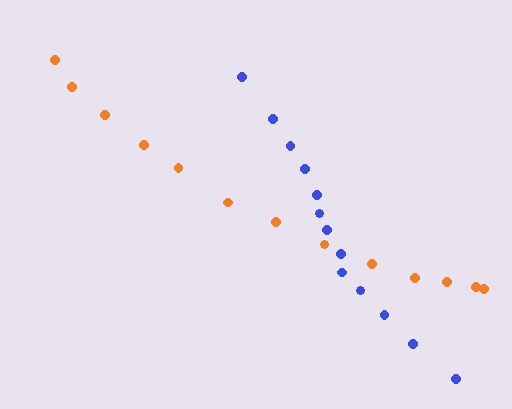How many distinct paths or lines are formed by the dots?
There are 2 distinct paths.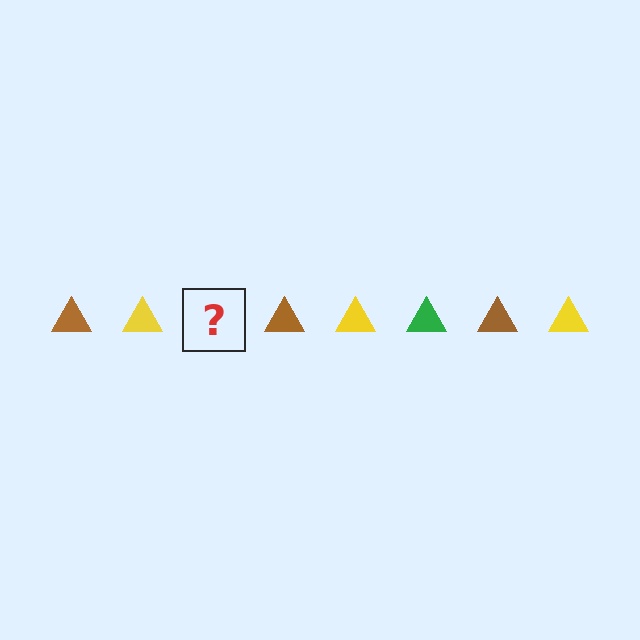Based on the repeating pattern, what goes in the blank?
The blank should be a green triangle.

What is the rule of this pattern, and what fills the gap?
The rule is that the pattern cycles through brown, yellow, green triangles. The gap should be filled with a green triangle.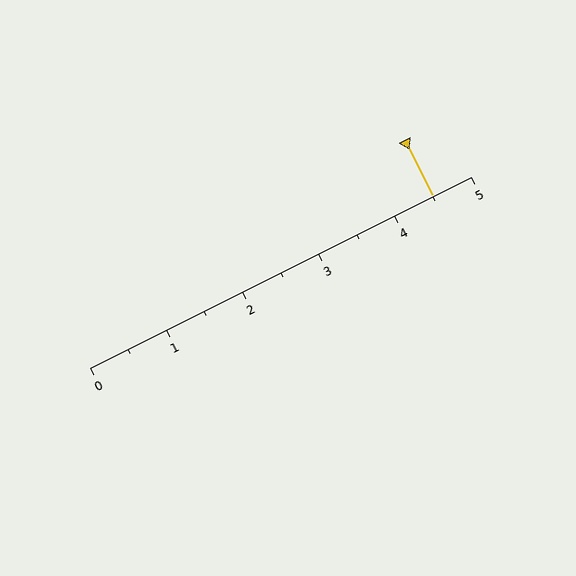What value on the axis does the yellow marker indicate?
The marker indicates approximately 4.5.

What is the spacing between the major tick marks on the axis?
The major ticks are spaced 1 apart.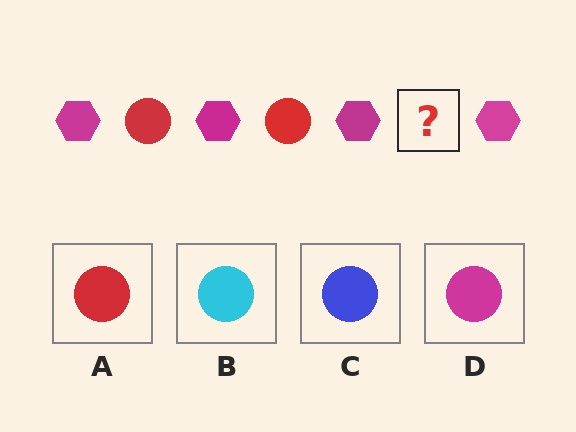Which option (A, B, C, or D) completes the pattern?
A.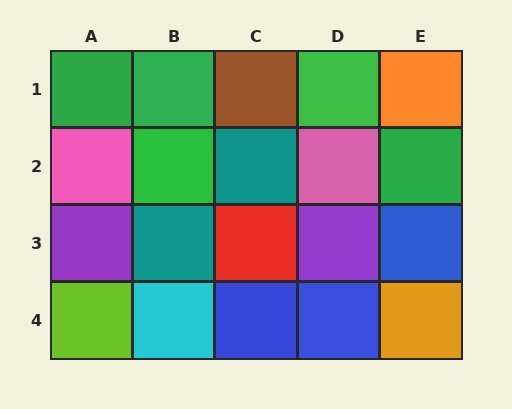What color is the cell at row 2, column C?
Teal.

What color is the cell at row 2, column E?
Green.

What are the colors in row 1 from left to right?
Green, green, brown, green, orange.